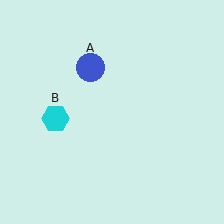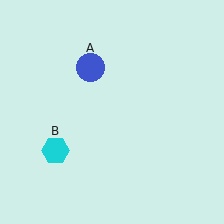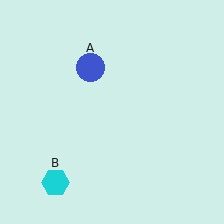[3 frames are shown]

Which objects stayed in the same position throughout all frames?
Blue circle (object A) remained stationary.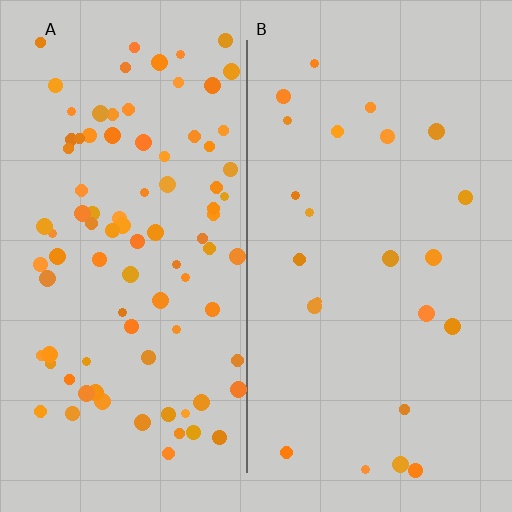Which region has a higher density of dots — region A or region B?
A (the left).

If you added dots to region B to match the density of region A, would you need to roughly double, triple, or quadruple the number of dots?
Approximately quadruple.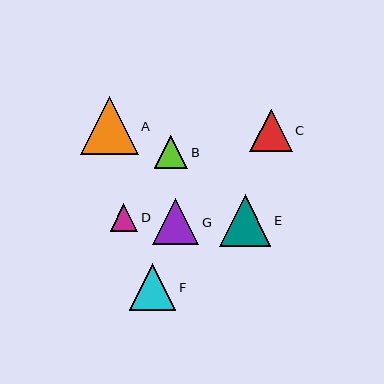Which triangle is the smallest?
Triangle D is the smallest with a size of approximately 27 pixels.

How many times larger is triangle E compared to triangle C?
Triangle E is approximately 1.2 times the size of triangle C.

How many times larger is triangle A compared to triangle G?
Triangle A is approximately 1.3 times the size of triangle G.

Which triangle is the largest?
Triangle A is the largest with a size of approximately 58 pixels.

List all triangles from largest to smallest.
From largest to smallest: A, E, F, G, C, B, D.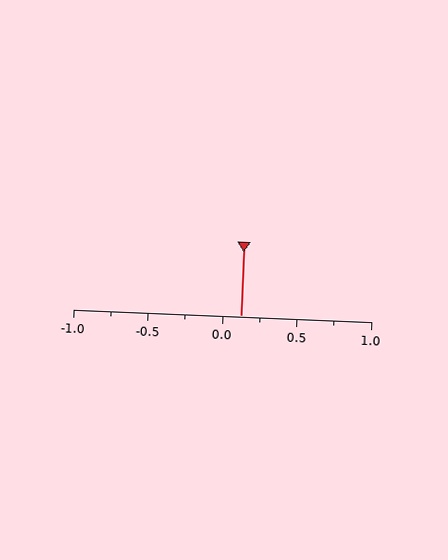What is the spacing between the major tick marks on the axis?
The major ticks are spaced 0.5 apart.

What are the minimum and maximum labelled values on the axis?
The axis runs from -1.0 to 1.0.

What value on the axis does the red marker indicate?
The marker indicates approximately 0.12.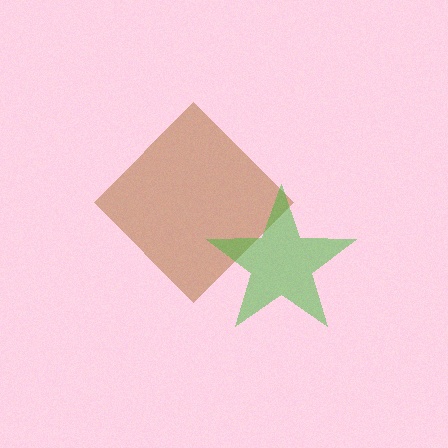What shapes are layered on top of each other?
The layered shapes are: a brown diamond, a green star.